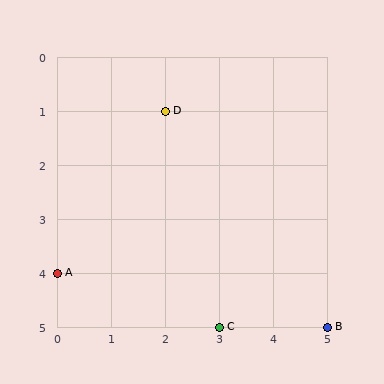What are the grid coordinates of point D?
Point D is at grid coordinates (2, 1).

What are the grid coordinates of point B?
Point B is at grid coordinates (5, 5).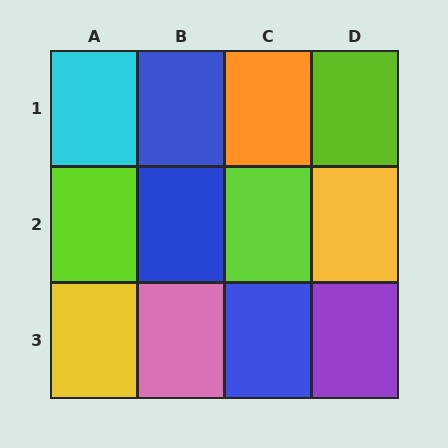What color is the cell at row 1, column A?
Cyan.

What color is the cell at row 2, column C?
Lime.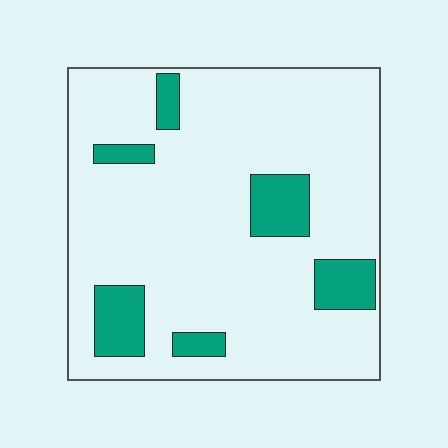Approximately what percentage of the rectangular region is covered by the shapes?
Approximately 15%.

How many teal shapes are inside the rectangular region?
6.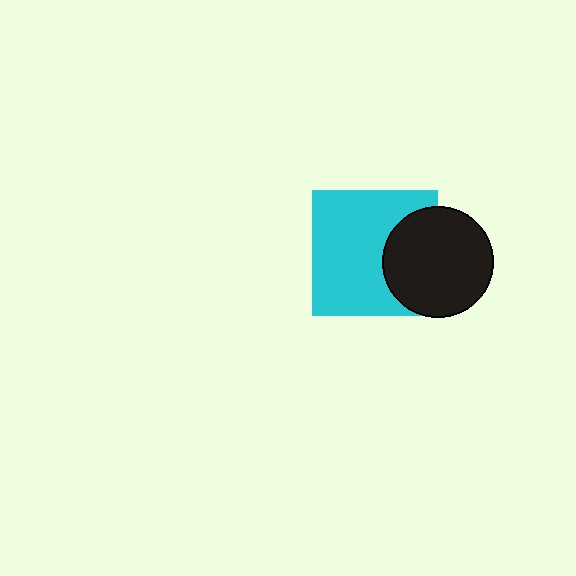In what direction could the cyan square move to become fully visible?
The cyan square could move left. That would shift it out from behind the black circle entirely.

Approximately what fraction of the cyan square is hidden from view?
Roughly 30% of the cyan square is hidden behind the black circle.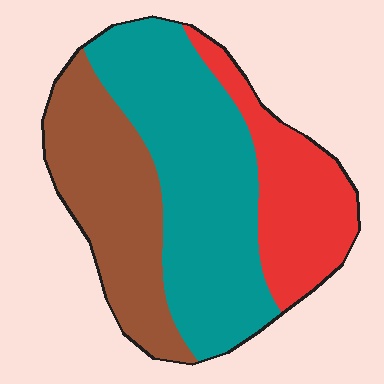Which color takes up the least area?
Red, at roughly 25%.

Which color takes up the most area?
Teal, at roughly 45%.